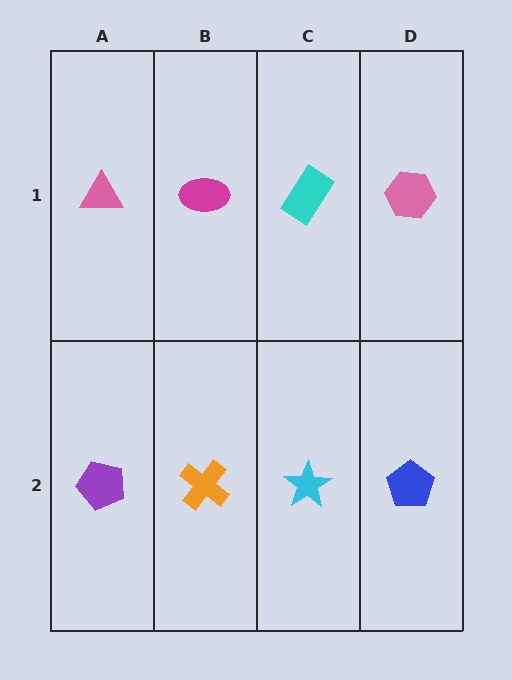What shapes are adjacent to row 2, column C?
A cyan rectangle (row 1, column C), an orange cross (row 2, column B), a blue pentagon (row 2, column D).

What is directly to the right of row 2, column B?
A cyan star.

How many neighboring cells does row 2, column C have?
3.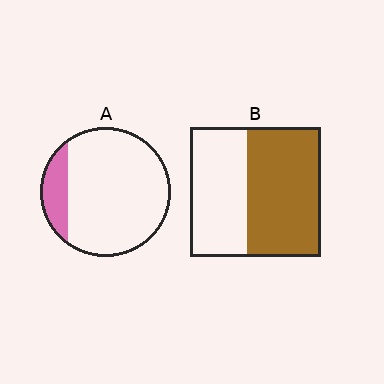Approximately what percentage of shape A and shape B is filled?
A is approximately 15% and B is approximately 55%.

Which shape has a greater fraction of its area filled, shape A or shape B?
Shape B.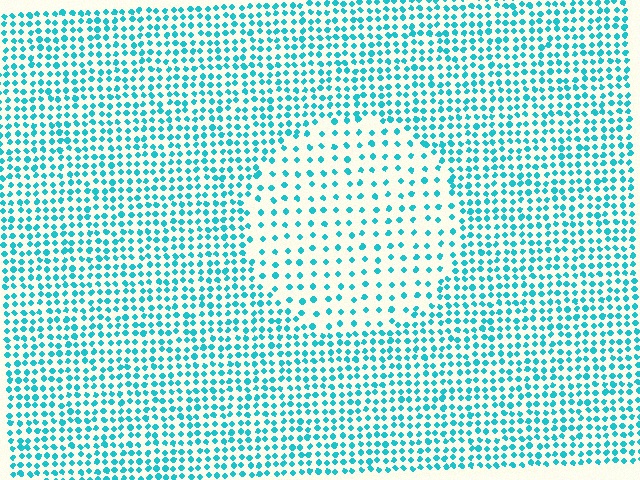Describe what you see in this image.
The image contains small cyan elements arranged at two different densities. A circle-shaped region is visible where the elements are less densely packed than the surrounding area.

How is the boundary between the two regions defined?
The boundary is defined by a change in element density (approximately 2.3x ratio). All elements are the same color, size, and shape.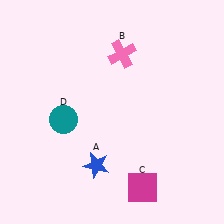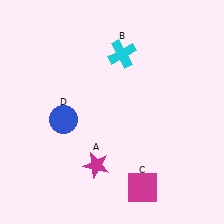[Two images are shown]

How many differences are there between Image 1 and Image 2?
There are 3 differences between the two images.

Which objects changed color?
A changed from blue to magenta. B changed from pink to cyan. D changed from teal to blue.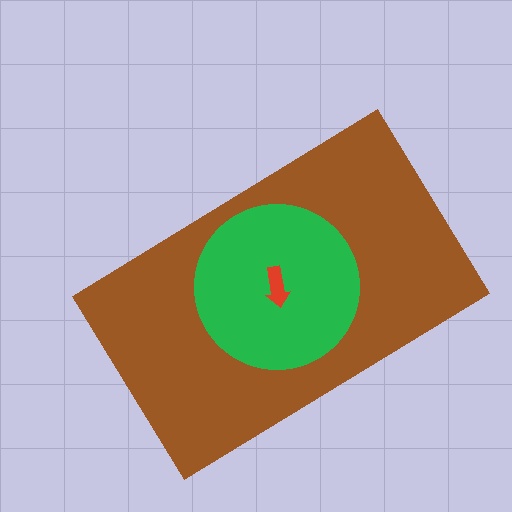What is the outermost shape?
The brown rectangle.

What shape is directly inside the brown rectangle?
The green circle.